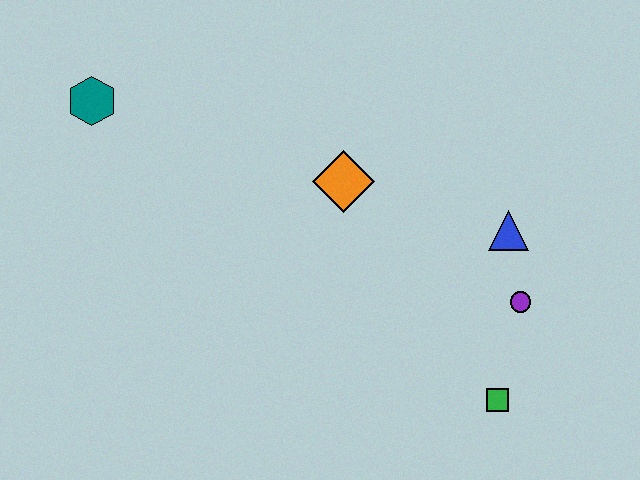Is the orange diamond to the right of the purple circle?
No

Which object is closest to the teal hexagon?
The orange diamond is closest to the teal hexagon.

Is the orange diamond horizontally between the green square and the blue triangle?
No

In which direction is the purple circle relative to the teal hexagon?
The purple circle is to the right of the teal hexagon.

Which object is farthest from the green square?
The teal hexagon is farthest from the green square.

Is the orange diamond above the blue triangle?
Yes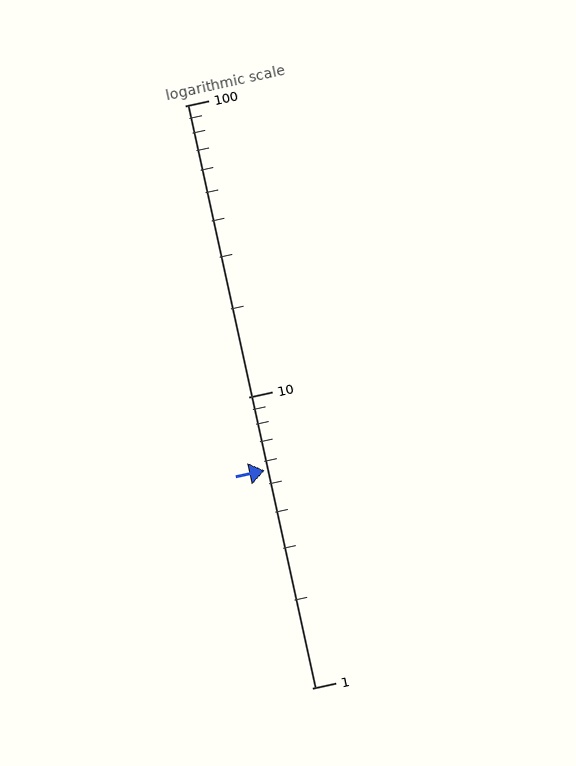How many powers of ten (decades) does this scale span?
The scale spans 2 decades, from 1 to 100.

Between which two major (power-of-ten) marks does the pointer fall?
The pointer is between 1 and 10.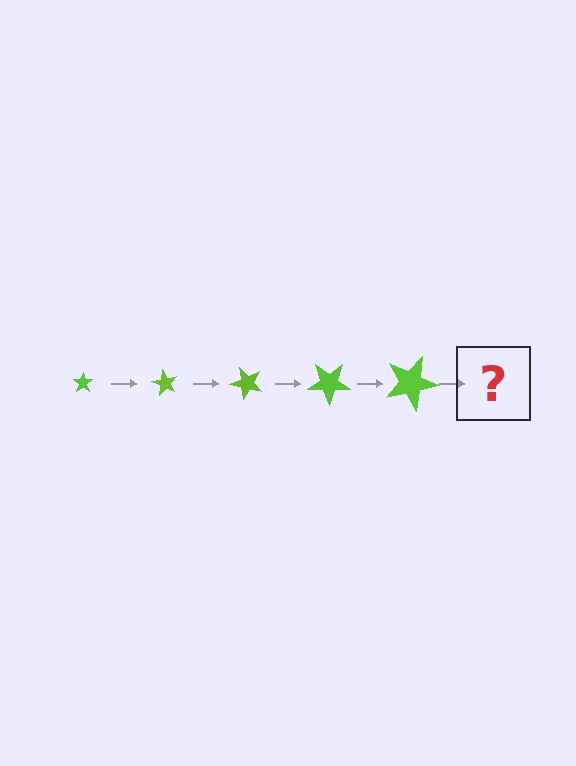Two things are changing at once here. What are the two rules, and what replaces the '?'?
The two rules are that the star grows larger each step and it rotates 60 degrees each step. The '?' should be a star, larger than the previous one and rotated 300 degrees from the start.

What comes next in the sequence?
The next element should be a star, larger than the previous one and rotated 300 degrees from the start.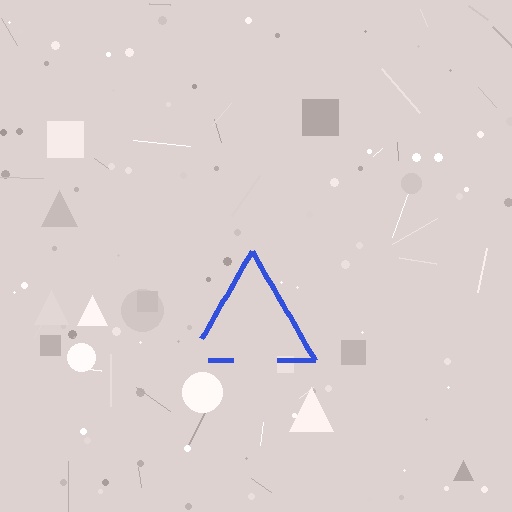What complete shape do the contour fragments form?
The contour fragments form a triangle.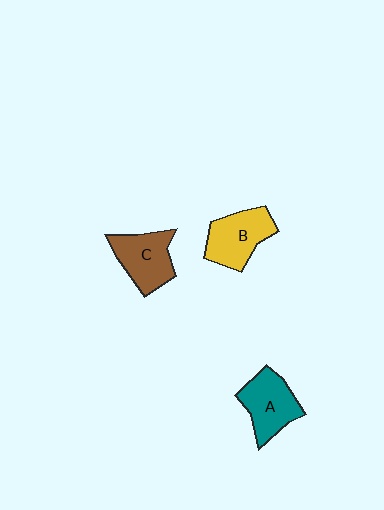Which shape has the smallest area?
Shape C (brown).